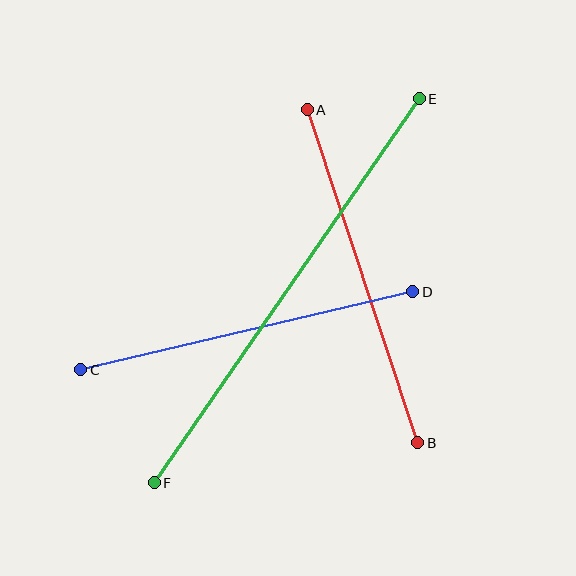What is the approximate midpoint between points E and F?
The midpoint is at approximately (287, 291) pixels.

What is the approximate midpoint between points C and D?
The midpoint is at approximately (247, 331) pixels.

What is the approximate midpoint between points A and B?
The midpoint is at approximately (363, 276) pixels.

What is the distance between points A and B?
The distance is approximately 351 pixels.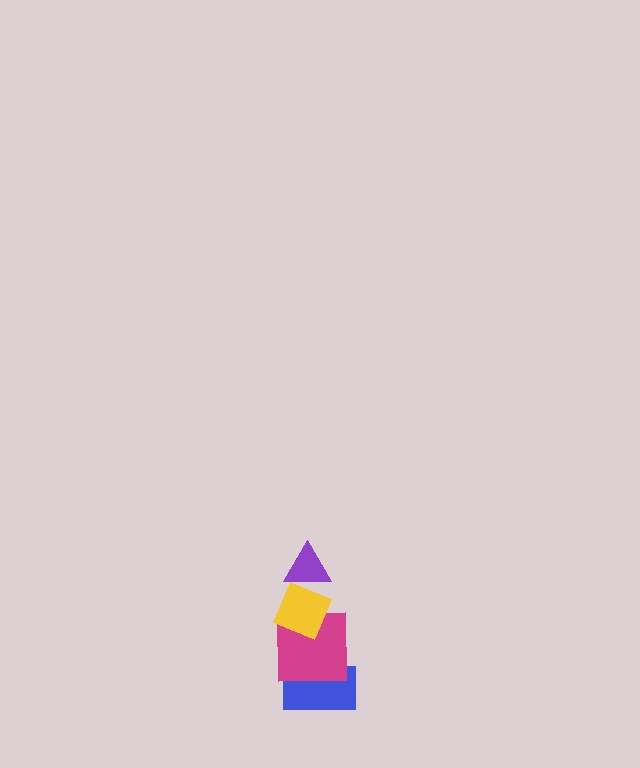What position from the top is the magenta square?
The magenta square is 3rd from the top.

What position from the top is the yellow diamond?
The yellow diamond is 2nd from the top.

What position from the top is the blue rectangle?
The blue rectangle is 4th from the top.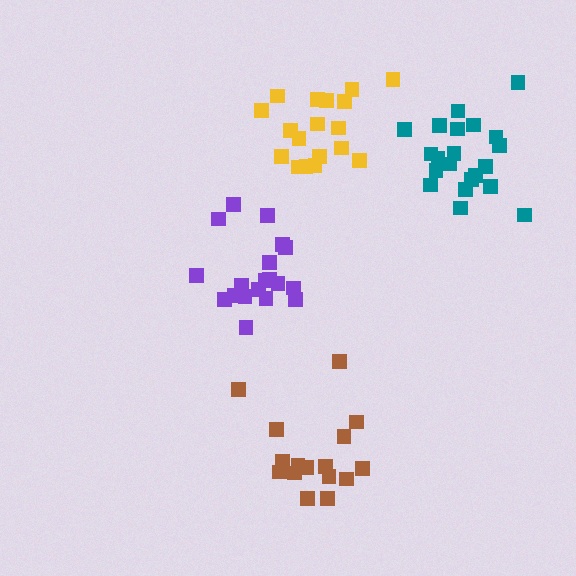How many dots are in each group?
Group 1: 21 dots, Group 2: 18 dots, Group 3: 19 dots, Group 4: 16 dots (74 total).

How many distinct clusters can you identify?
There are 4 distinct clusters.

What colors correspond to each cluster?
The clusters are colored: teal, yellow, purple, brown.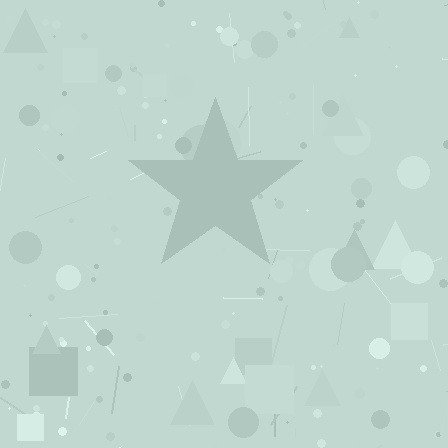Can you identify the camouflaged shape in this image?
The camouflaged shape is a star.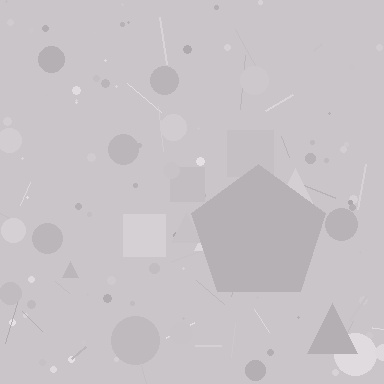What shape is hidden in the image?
A pentagon is hidden in the image.